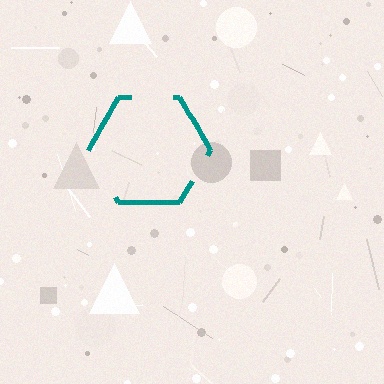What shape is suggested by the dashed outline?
The dashed outline suggests a hexagon.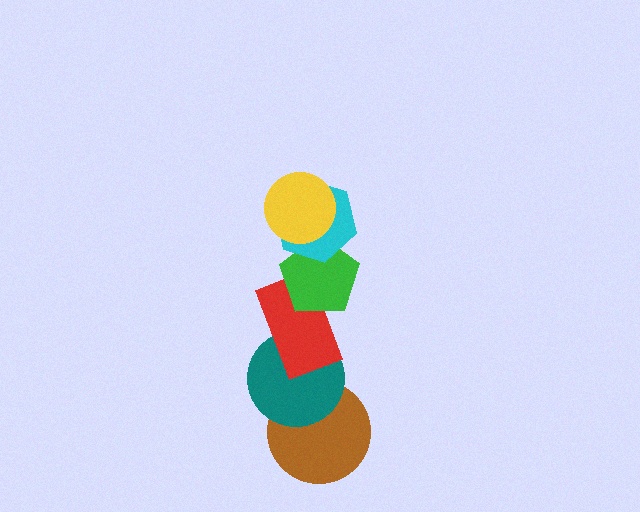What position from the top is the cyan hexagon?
The cyan hexagon is 2nd from the top.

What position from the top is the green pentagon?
The green pentagon is 3rd from the top.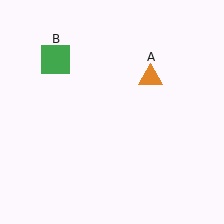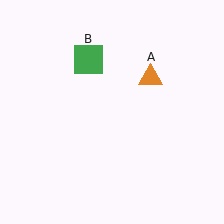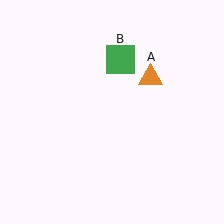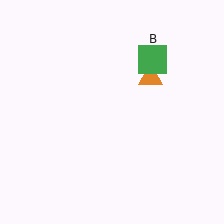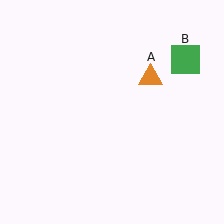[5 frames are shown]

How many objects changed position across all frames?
1 object changed position: green square (object B).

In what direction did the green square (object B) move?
The green square (object B) moved right.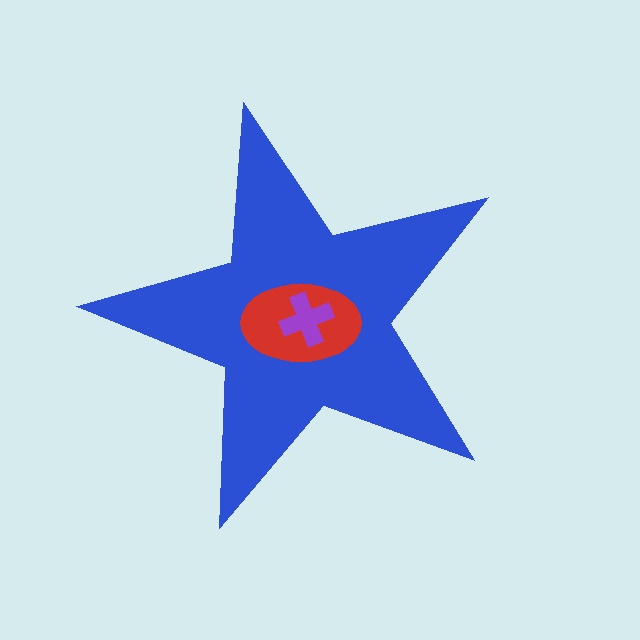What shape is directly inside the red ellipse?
The purple cross.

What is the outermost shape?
The blue star.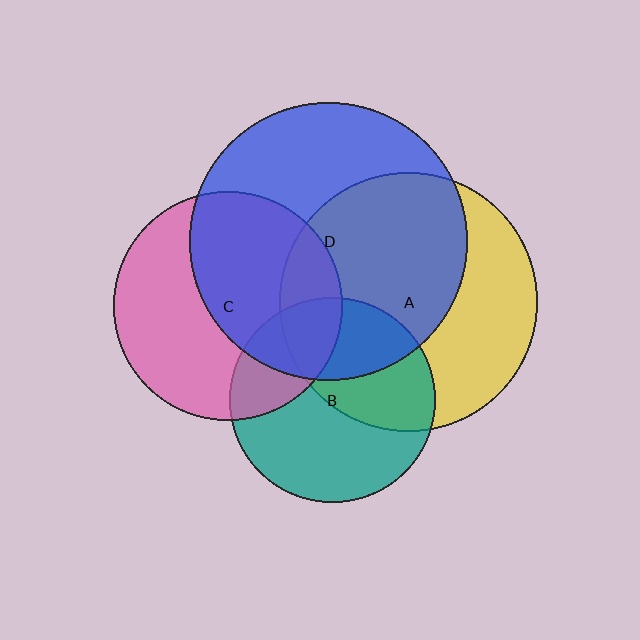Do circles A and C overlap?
Yes.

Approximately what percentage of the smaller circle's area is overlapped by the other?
Approximately 15%.